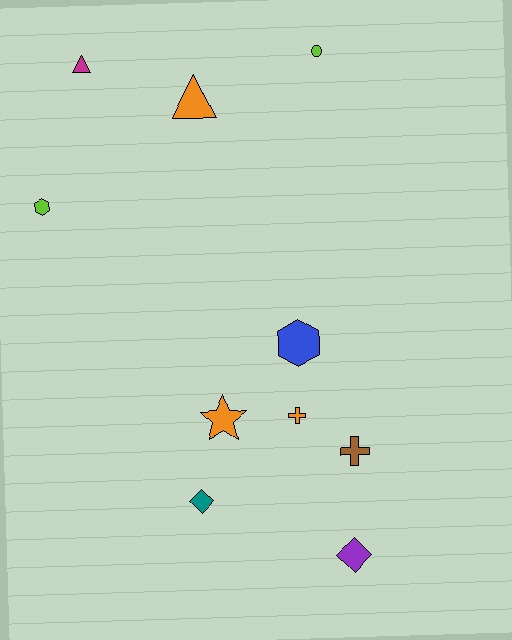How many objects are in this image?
There are 10 objects.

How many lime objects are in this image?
There are 2 lime objects.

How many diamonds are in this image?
There are 2 diamonds.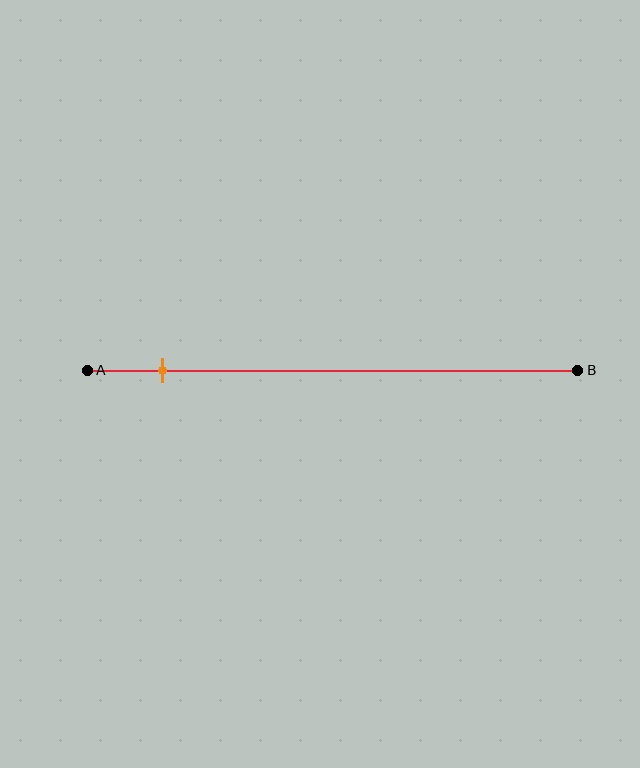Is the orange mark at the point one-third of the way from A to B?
No, the mark is at about 15% from A, not at the 33% one-third point.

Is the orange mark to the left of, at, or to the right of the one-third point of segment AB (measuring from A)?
The orange mark is to the left of the one-third point of segment AB.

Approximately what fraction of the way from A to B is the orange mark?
The orange mark is approximately 15% of the way from A to B.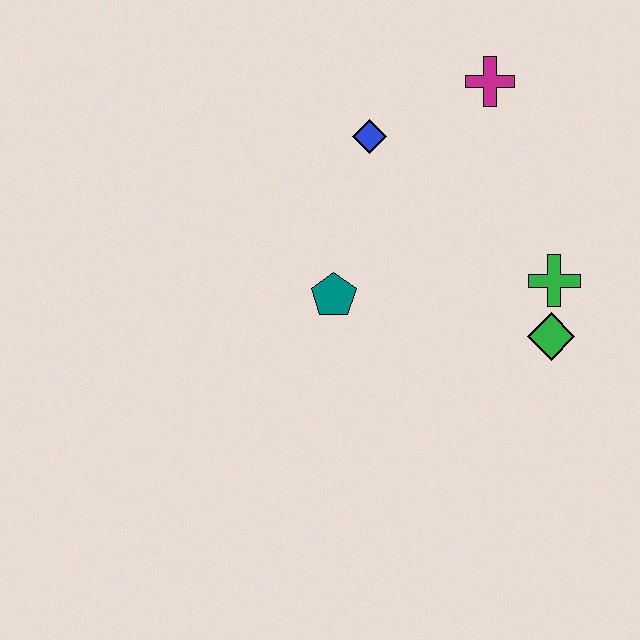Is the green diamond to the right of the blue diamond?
Yes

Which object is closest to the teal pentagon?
The blue diamond is closest to the teal pentagon.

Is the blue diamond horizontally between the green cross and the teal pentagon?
Yes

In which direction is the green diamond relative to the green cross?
The green diamond is below the green cross.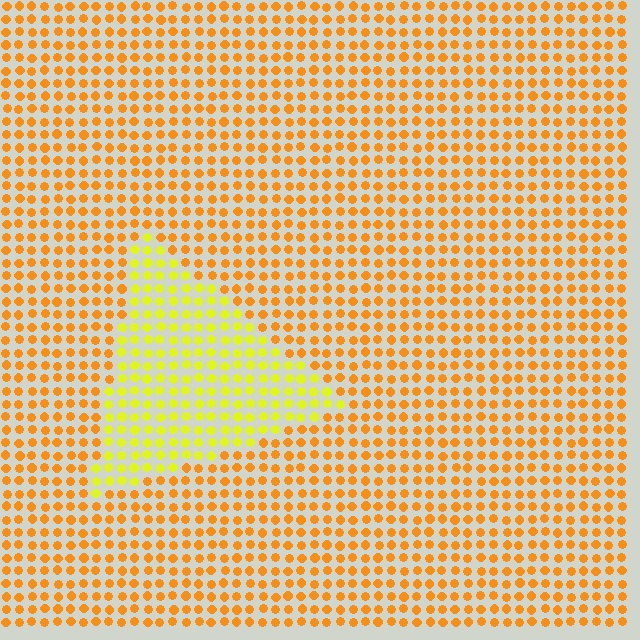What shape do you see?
I see a triangle.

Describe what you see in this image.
The image is filled with small orange elements in a uniform arrangement. A triangle-shaped region is visible where the elements are tinted to a slightly different hue, forming a subtle color boundary.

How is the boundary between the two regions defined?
The boundary is defined purely by a slight shift in hue (about 34 degrees). Spacing, size, and orientation are identical on both sides.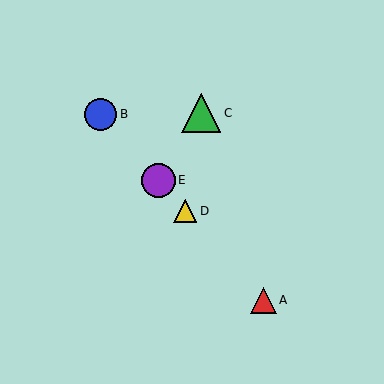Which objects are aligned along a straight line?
Objects A, B, D, E are aligned along a straight line.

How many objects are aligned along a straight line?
4 objects (A, B, D, E) are aligned along a straight line.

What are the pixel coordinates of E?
Object E is at (158, 180).